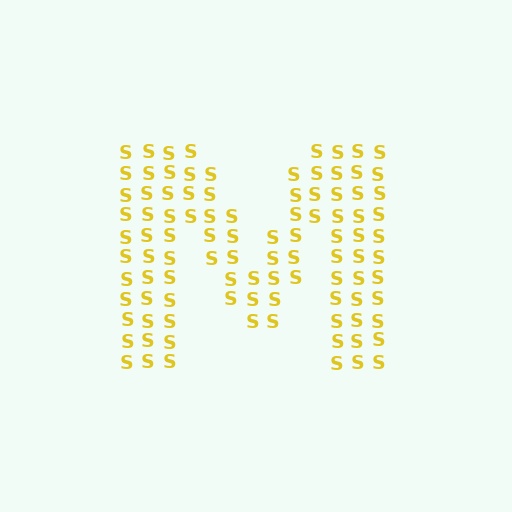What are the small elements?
The small elements are letter S's.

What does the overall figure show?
The overall figure shows the letter M.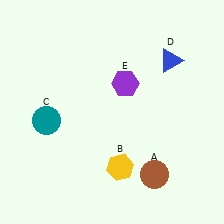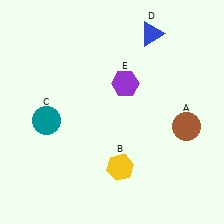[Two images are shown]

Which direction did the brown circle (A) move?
The brown circle (A) moved up.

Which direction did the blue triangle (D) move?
The blue triangle (D) moved up.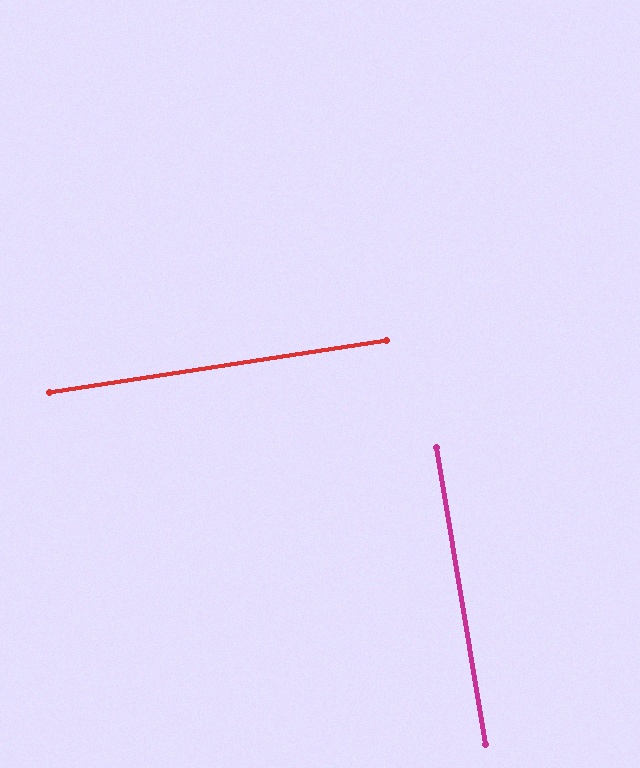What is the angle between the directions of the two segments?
Approximately 90 degrees.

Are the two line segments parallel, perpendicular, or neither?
Perpendicular — they meet at approximately 90°.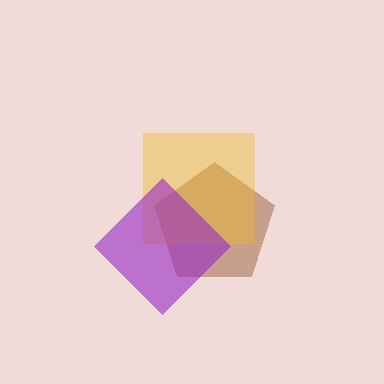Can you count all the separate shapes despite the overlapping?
Yes, there are 3 separate shapes.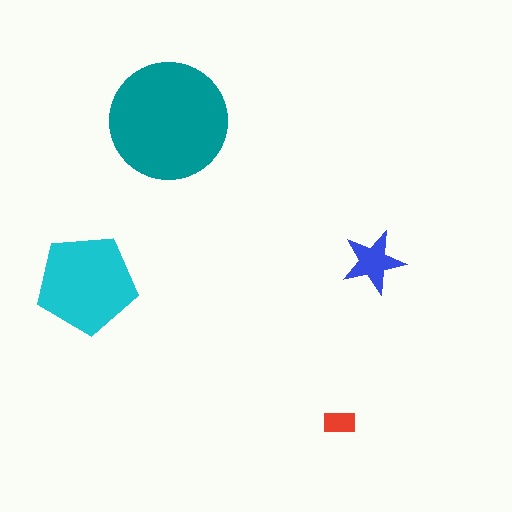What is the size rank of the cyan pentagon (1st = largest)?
2nd.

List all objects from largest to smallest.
The teal circle, the cyan pentagon, the blue star, the red rectangle.